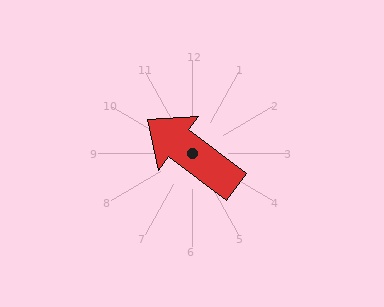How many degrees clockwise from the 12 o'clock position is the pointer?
Approximately 307 degrees.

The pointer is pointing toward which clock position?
Roughly 10 o'clock.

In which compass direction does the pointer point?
Northwest.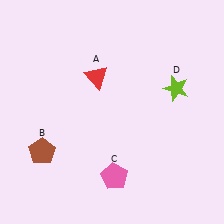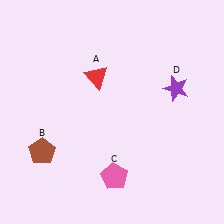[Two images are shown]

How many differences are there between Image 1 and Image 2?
There is 1 difference between the two images.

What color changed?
The star (D) changed from lime in Image 1 to purple in Image 2.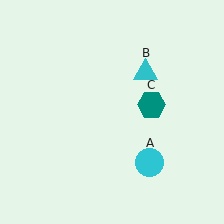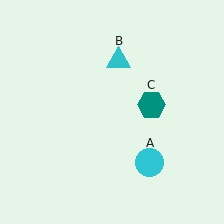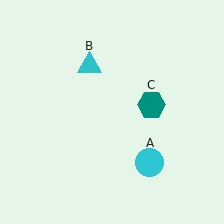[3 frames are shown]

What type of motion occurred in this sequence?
The cyan triangle (object B) rotated counterclockwise around the center of the scene.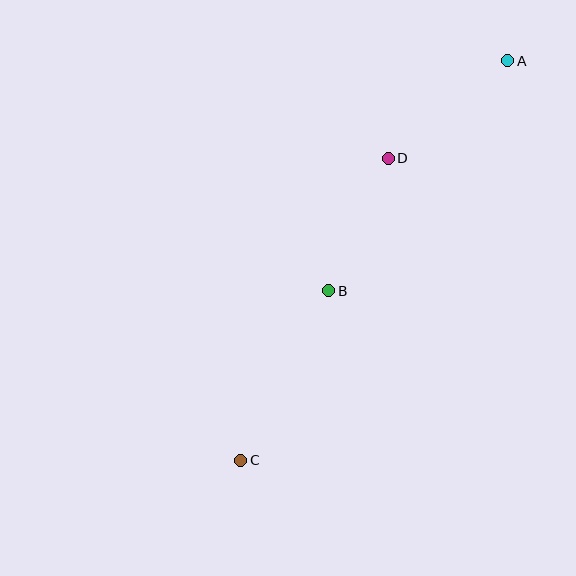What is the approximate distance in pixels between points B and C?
The distance between B and C is approximately 191 pixels.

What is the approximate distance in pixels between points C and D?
The distance between C and D is approximately 336 pixels.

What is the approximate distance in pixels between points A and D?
The distance between A and D is approximately 154 pixels.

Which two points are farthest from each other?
Points A and C are farthest from each other.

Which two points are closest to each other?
Points B and D are closest to each other.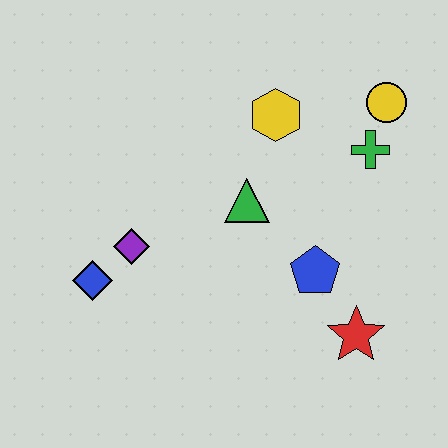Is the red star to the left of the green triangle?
No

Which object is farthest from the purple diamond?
The yellow circle is farthest from the purple diamond.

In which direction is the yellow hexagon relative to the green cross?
The yellow hexagon is to the left of the green cross.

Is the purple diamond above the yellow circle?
No